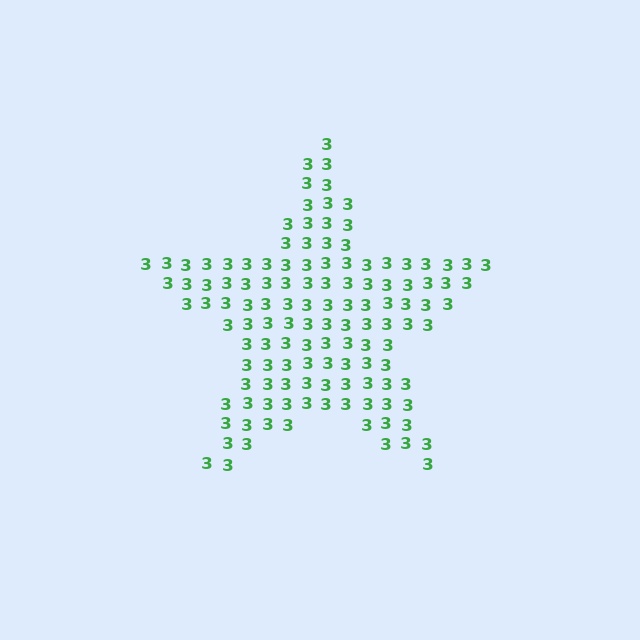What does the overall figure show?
The overall figure shows a star.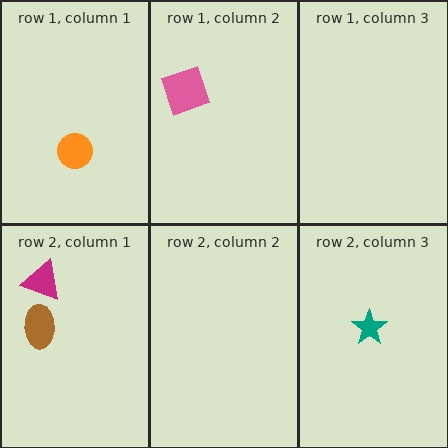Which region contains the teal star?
The row 2, column 3 region.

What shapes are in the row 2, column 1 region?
The magenta triangle, the brown ellipse.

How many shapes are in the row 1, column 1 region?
1.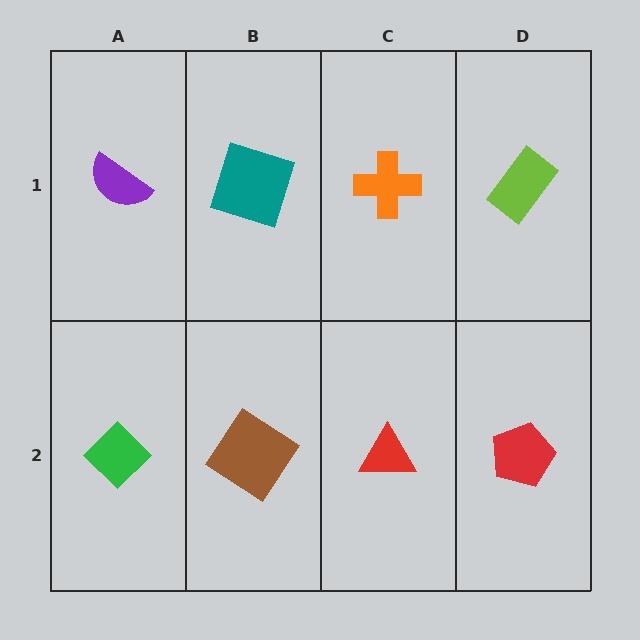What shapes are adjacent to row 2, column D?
A lime rectangle (row 1, column D), a red triangle (row 2, column C).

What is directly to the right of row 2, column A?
A brown diamond.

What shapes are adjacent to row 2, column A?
A purple semicircle (row 1, column A), a brown diamond (row 2, column B).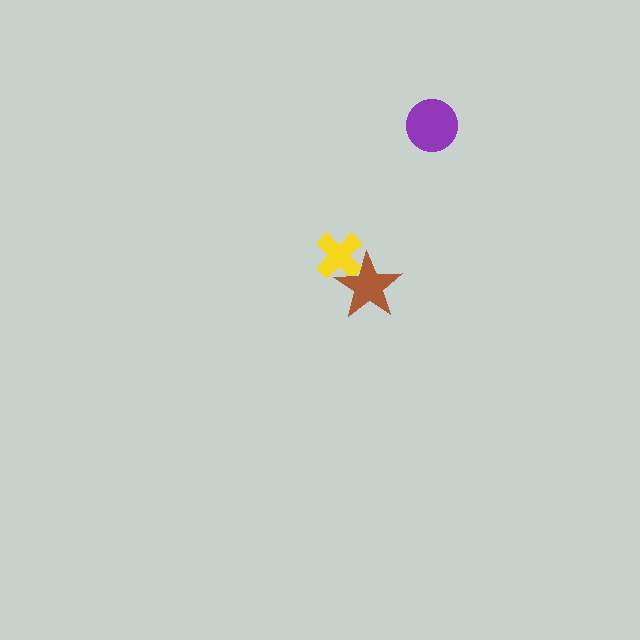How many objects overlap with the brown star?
1 object overlaps with the brown star.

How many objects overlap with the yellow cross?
1 object overlaps with the yellow cross.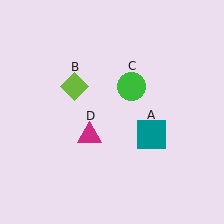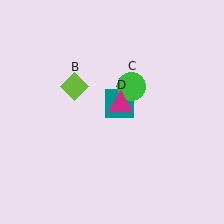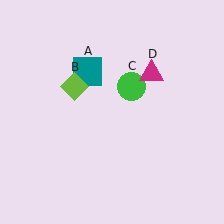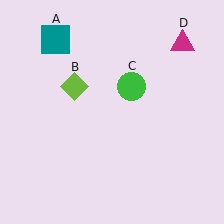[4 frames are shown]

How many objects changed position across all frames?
2 objects changed position: teal square (object A), magenta triangle (object D).